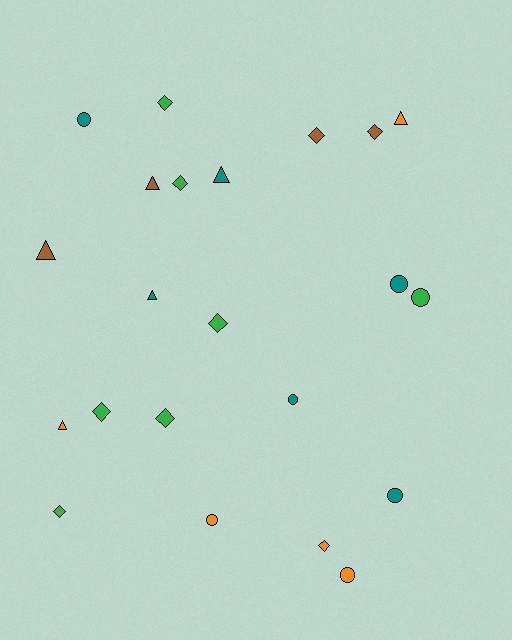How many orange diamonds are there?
There is 1 orange diamond.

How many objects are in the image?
There are 22 objects.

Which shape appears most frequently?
Diamond, with 9 objects.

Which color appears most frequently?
Green, with 7 objects.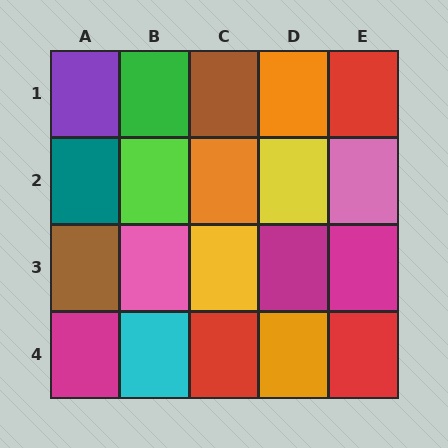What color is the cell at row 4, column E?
Red.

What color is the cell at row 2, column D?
Yellow.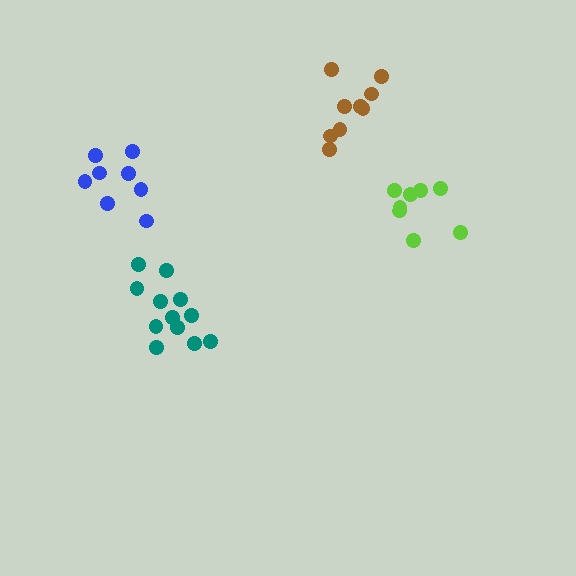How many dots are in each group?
Group 1: 8 dots, Group 2: 8 dots, Group 3: 9 dots, Group 4: 12 dots (37 total).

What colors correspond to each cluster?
The clusters are colored: blue, lime, brown, teal.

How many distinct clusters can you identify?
There are 4 distinct clusters.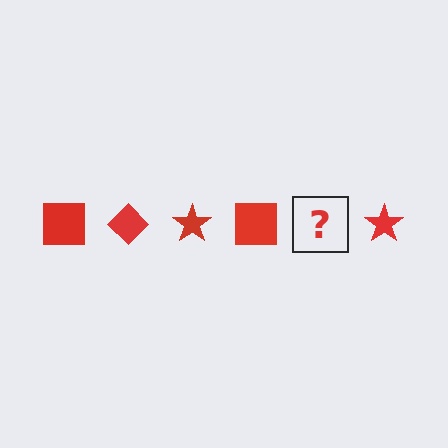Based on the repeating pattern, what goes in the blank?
The blank should be a red diamond.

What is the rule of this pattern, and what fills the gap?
The rule is that the pattern cycles through square, diamond, star shapes in red. The gap should be filled with a red diamond.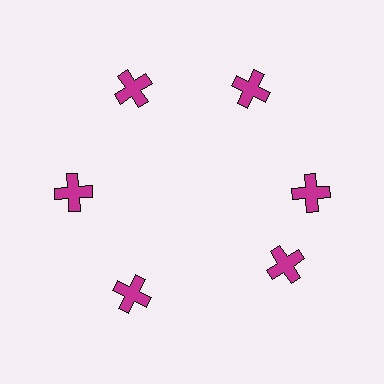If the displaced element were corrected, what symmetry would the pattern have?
It would have 6-fold rotational symmetry — the pattern would map onto itself every 60 degrees.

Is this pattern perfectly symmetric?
No. The 6 magenta crosses are arranged in a ring, but one element near the 5 o'clock position is rotated out of alignment along the ring, breaking the 6-fold rotational symmetry.